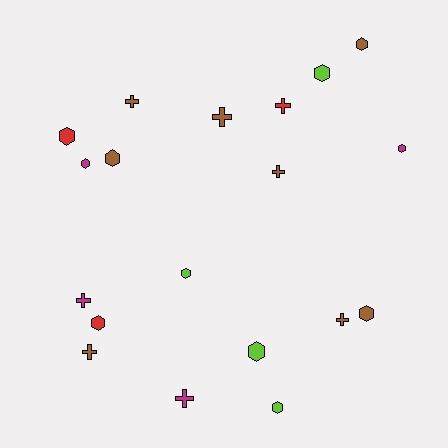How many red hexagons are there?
There are 2 red hexagons.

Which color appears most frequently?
Brown, with 8 objects.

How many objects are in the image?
There are 19 objects.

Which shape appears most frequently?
Hexagon, with 11 objects.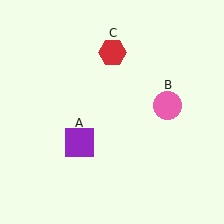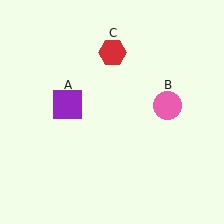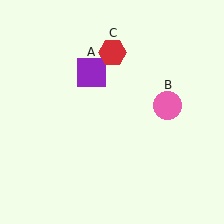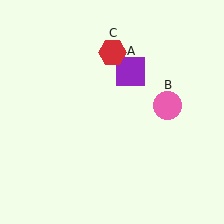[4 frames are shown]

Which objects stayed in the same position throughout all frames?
Pink circle (object B) and red hexagon (object C) remained stationary.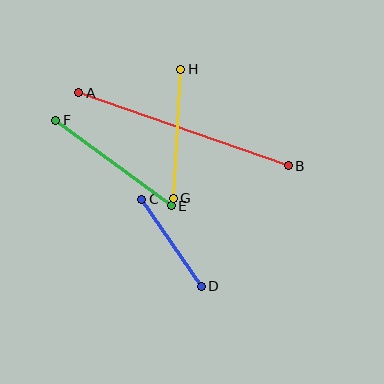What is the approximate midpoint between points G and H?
The midpoint is at approximately (177, 134) pixels.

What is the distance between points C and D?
The distance is approximately 106 pixels.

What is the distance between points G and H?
The distance is approximately 129 pixels.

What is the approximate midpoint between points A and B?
The midpoint is at approximately (183, 129) pixels.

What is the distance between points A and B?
The distance is approximately 222 pixels.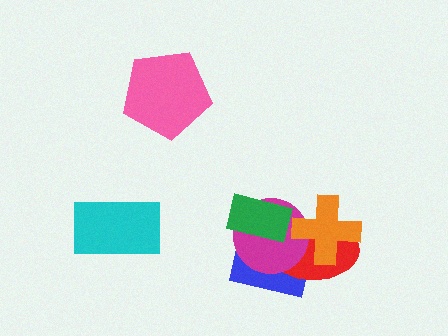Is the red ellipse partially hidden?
Yes, it is partially covered by another shape.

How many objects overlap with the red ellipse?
4 objects overlap with the red ellipse.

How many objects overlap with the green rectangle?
3 objects overlap with the green rectangle.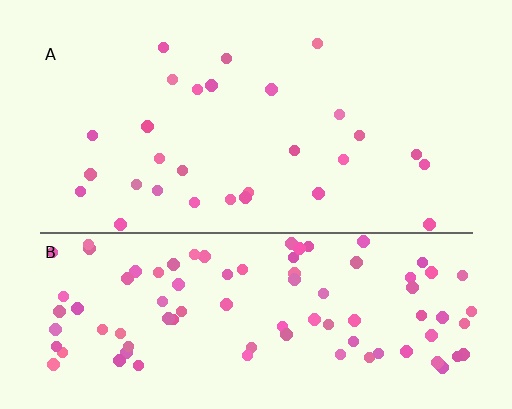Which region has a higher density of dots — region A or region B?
B (the bottom).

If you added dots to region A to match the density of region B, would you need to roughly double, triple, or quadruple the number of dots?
Approximately triple.